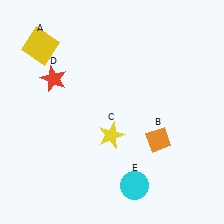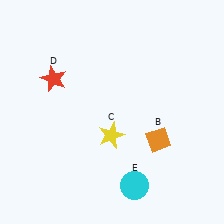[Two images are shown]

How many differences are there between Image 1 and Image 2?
There is 1 difference between the two images.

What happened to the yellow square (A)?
The yellow square (A) was removed in Image 2. It was in the top-left area of Image 1.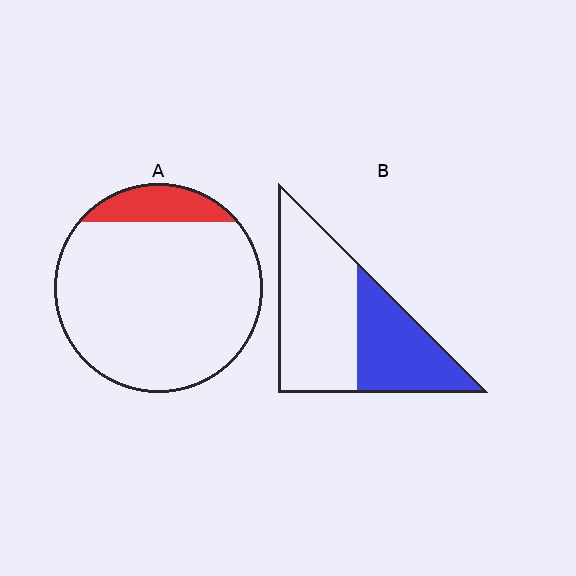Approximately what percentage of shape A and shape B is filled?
A is approximately 15% and B is approximately 40%.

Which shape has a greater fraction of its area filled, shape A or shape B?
Shape B.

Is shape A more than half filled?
No.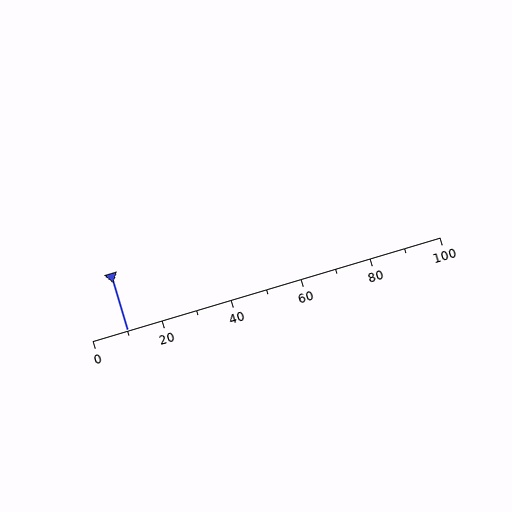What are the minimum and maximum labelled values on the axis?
The axis runs from 0 to 100.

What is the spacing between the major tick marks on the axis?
The major ticks are spaced 20 apart.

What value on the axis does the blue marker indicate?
The marker indicates approximately 10.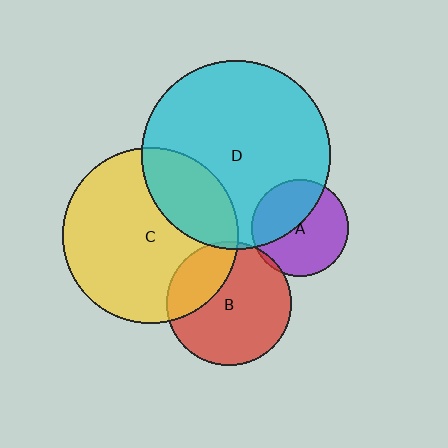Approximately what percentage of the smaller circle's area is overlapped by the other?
Approximately 5%.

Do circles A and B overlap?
Yes.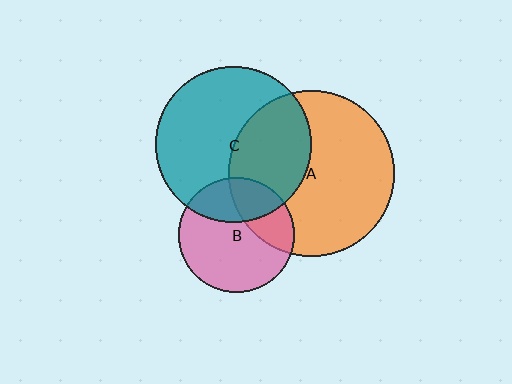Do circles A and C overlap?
Yes.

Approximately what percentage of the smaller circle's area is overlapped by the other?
Approximately 40%.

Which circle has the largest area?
Circle A (orange).